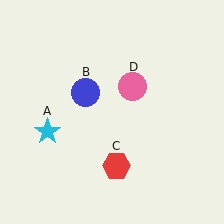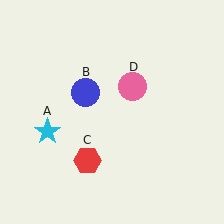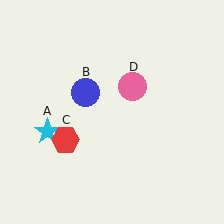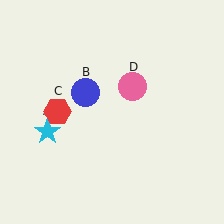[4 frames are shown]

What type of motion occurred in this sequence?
The red hexagon (object C) rotated clockwise around the center of the scene.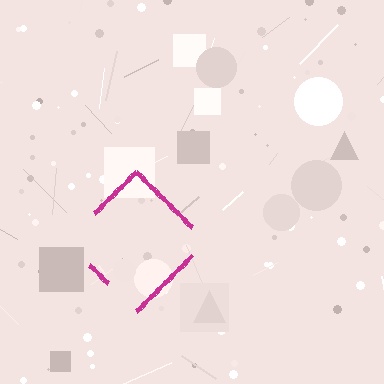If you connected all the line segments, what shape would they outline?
They would outline a diamond.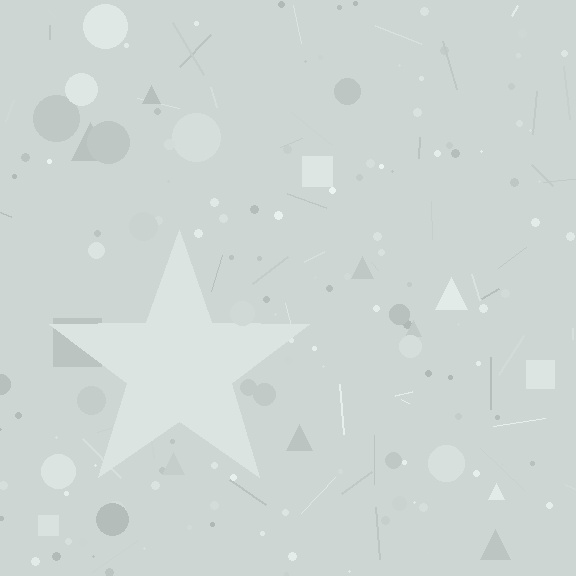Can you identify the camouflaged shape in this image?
The camouflaged shape is a star.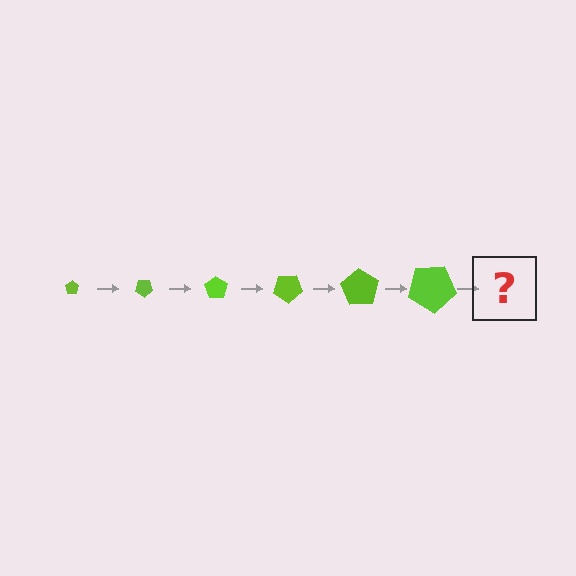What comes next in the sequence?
The next element should be a pentagon, larger than the previous one and rotated 210 degrees from the start.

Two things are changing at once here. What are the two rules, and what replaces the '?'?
The two rules are that the pentagon grows larger each step and it rotates 35 degrees each step. The '?' should be a pentagon, larger than the previous one and rotated 210 degrees from the start.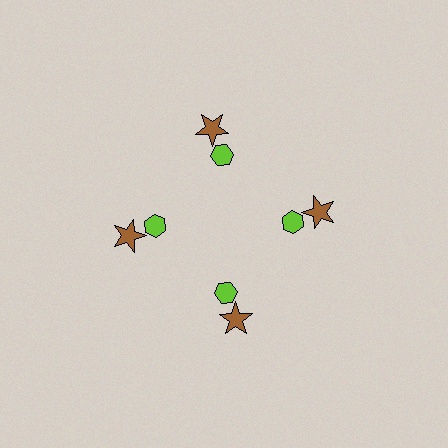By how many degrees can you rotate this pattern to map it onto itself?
The pattern maps onto itself every 90 degrees of rotation.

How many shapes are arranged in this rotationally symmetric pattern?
There are 8 shapes, arranged in 4 groups of 2.